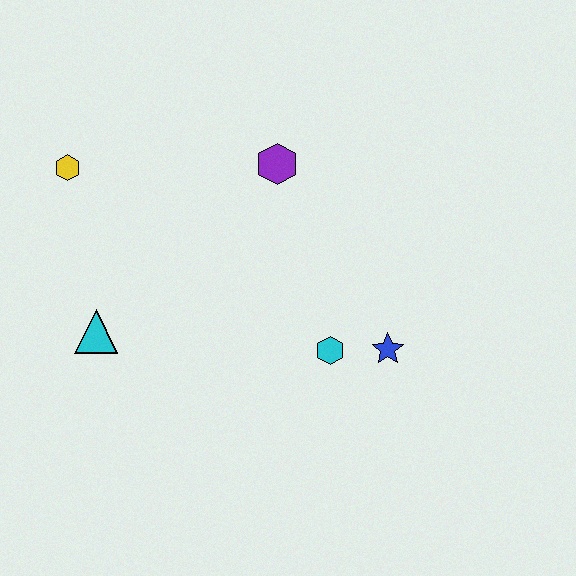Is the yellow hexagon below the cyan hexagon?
No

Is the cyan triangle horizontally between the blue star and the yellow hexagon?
Yes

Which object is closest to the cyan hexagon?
The blue star is closest to the cyan hexagon.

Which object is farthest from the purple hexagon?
The cyan triangle is farthest from the purple hexagon.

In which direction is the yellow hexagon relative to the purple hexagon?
The yellow hexagon is to the left of the purple hexagon.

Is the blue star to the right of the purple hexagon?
Yes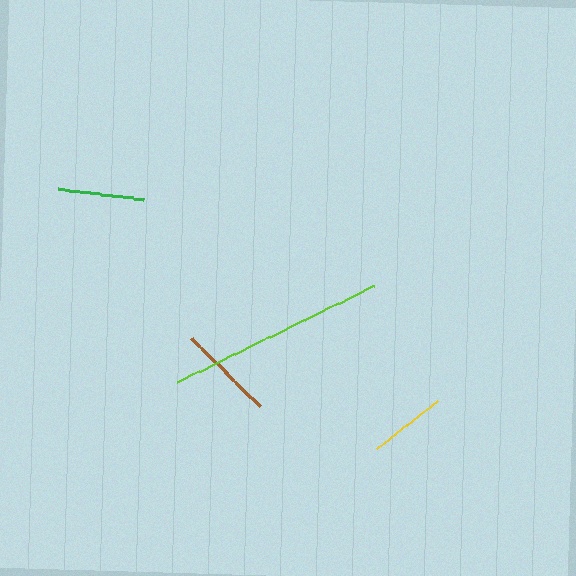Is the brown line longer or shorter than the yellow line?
The brown line is longer than the yellow line.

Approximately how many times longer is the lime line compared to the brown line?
The lime line is approximately 2.3 times the length of the brown line.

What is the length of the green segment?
The green segment is approximately 86 pixels long.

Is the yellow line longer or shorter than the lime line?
The lime line is longer than the yellow line.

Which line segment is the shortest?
The yellow line is the shortest at approximately 77 pixels.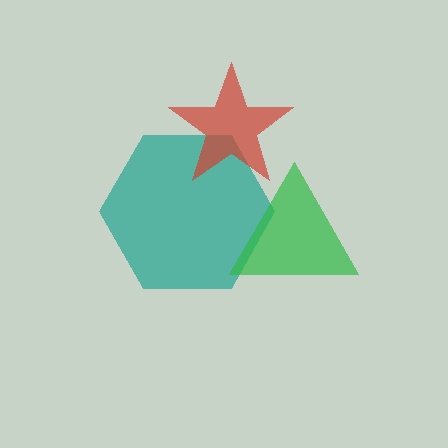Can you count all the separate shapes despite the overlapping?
Yes, there are 3 separate shapes.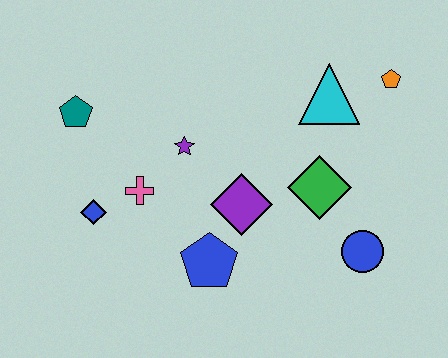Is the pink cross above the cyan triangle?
No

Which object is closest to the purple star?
The pink cross is closest to the purple star.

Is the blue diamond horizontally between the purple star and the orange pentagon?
No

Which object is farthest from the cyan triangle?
The blue diamond is farthest from the cyan triangle.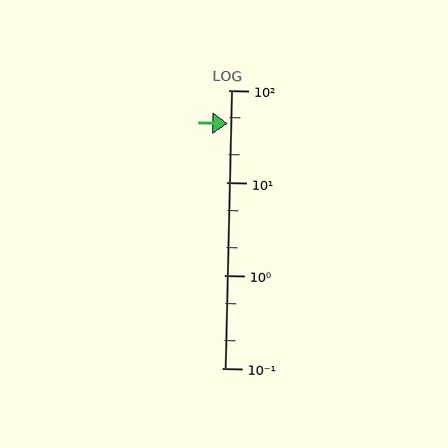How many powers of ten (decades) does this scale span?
The scale spans 3 decades, from 0.1 to 100.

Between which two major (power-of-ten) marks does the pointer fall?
The pointer is between 10 and 100.